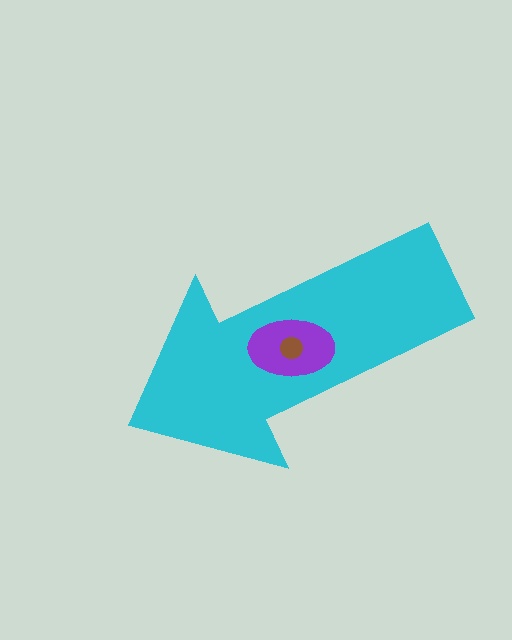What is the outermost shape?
The cyan arrow.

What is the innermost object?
The brown circle.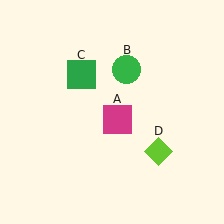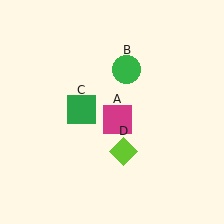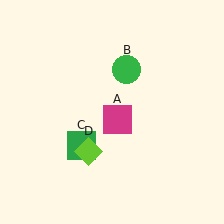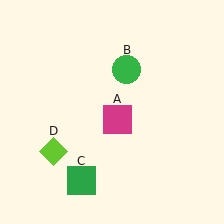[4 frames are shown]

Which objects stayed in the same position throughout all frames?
Magenta square (object A) and green circle (object B) remained stationary.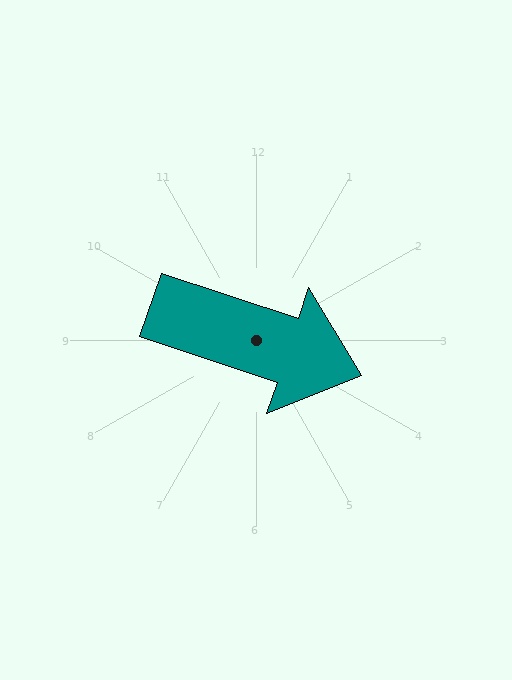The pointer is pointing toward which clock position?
Roughly 4 o'clock.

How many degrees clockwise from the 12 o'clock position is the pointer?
Approximately 108 degrees.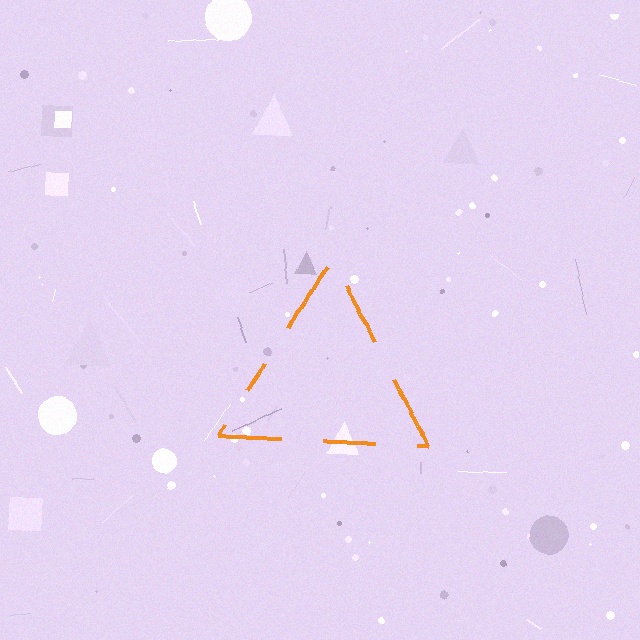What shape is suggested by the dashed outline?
The dashed outline suggests a triangle.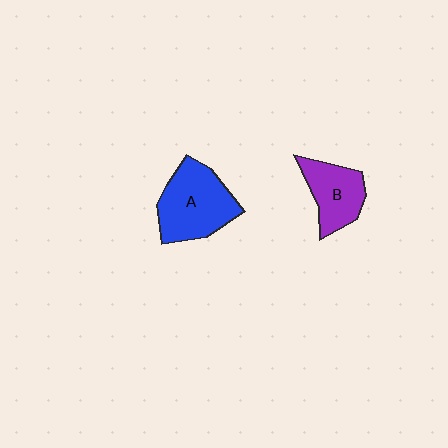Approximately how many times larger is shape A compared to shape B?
Approximately 1.4 times.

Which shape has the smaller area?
Shape B (purple).